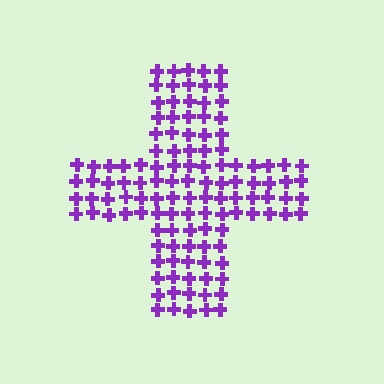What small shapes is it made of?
It is made of small crosses.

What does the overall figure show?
The overall figure shows a cross.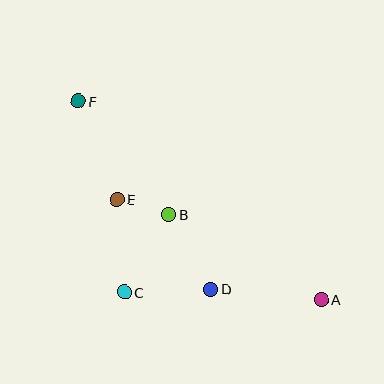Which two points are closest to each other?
Points B and E are closest to each other.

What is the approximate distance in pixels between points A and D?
The distance between A and D is approximately 111 pixels.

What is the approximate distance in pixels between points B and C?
The distance between B and C is approximately 90 pixels.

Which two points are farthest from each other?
Points A and F are farthest from each other.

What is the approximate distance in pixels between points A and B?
The distance between A and B is approximately 174 pixels.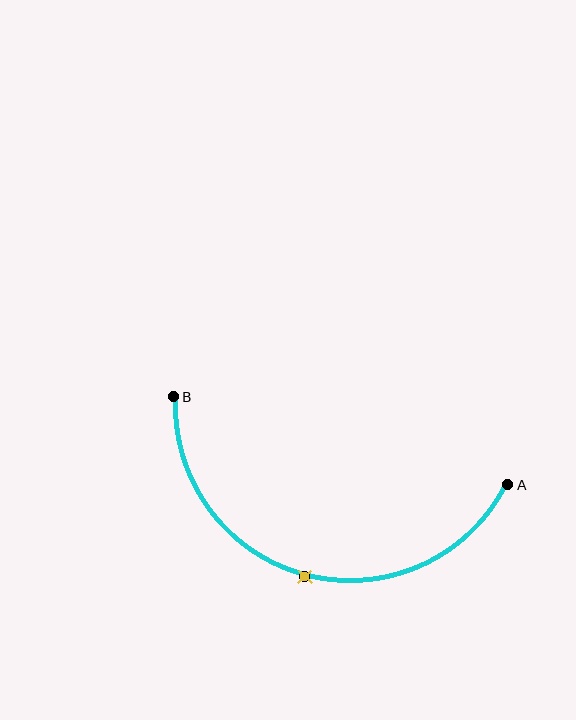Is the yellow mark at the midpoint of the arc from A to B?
Yes. The yellow mark lies on the arc at equal arc-length from both A and B — it is the arc midpoint.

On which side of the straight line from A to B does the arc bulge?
The arc bulges below the straight line connecting A and B.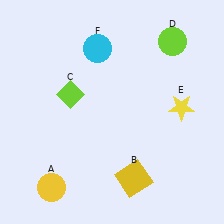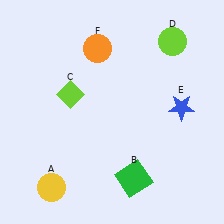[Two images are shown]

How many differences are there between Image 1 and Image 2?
There are 3 differences between the two images.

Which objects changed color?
B changed from yellow to green. E changed from yellow to blue. F changed from cyan to orange.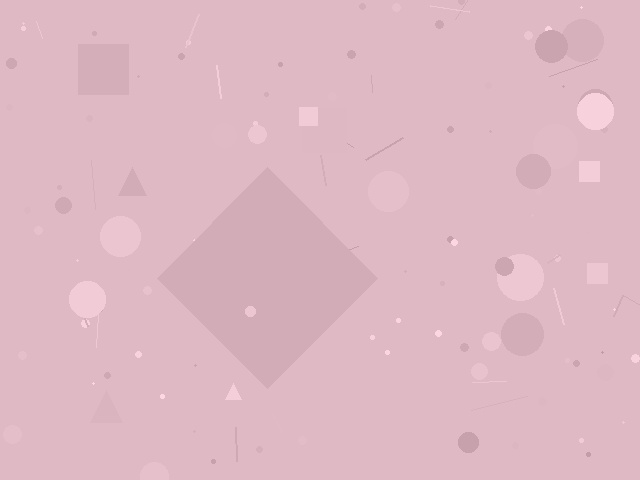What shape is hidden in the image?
A diamond is hidden in the image.